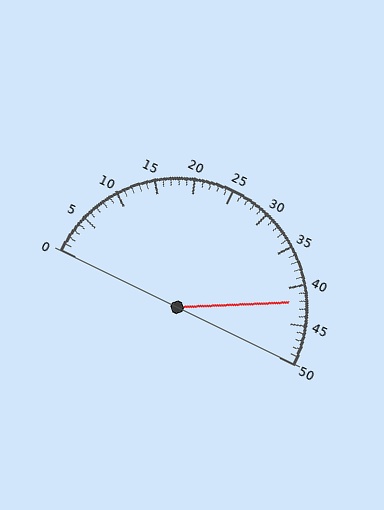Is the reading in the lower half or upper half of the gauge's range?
The reading is in the upper half of the range (0 to 50).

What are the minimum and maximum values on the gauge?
The gauge ranges from 0 to 50.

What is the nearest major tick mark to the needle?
The nearest major tick mark is 40.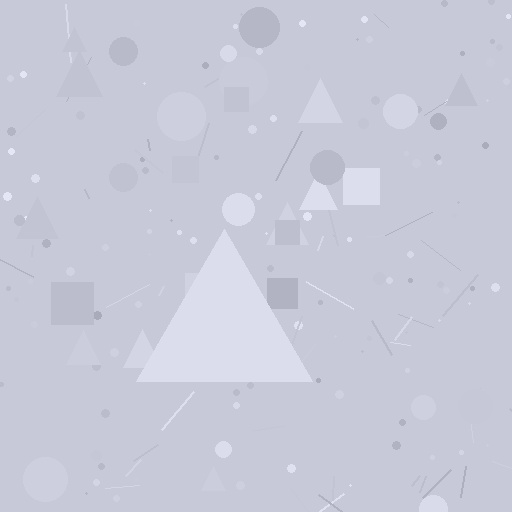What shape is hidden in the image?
A triangle is hidden in the image.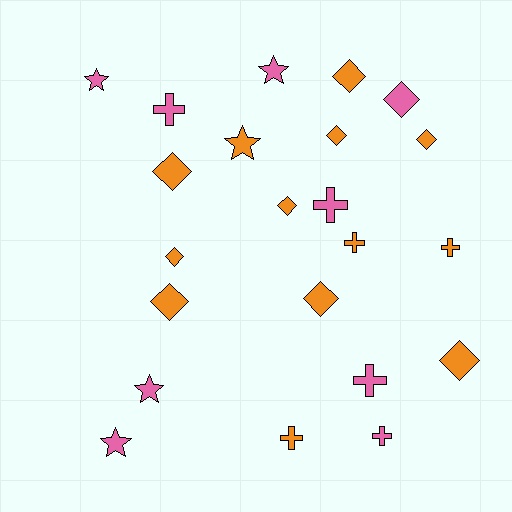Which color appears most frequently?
Orange, with 13 objects.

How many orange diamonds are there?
There are 9 orange diamonds.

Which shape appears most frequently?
Diamond, with 10 objects.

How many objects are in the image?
There are 22 objects.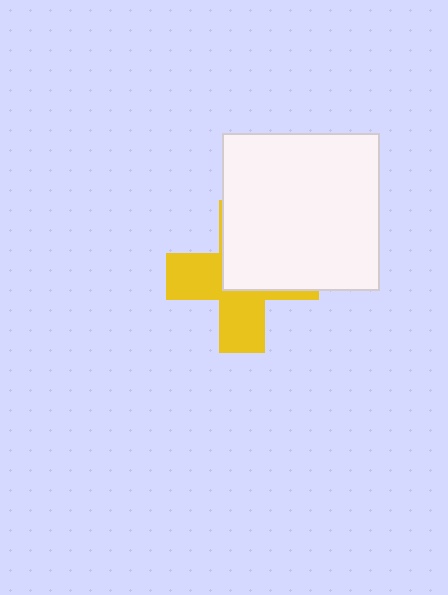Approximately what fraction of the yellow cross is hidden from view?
Roughly 51% of the yellow cross is hidden behind the white square.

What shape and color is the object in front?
The object in front is a white square.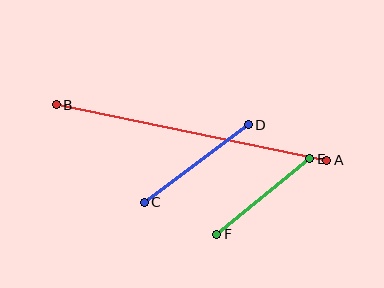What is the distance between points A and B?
The distance is approximately 276 pixels.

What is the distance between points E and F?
The distance is approximately 120 pixels.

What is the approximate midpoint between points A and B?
The midpoint is at approximately (192, 133) pixels.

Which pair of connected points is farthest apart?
Points A and B are farthest apart.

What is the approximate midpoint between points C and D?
The midpoint is at approximately (196, 164) pixels.